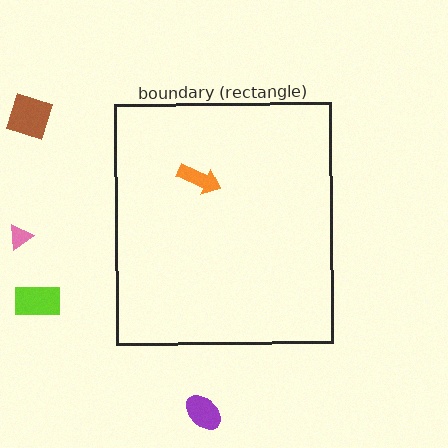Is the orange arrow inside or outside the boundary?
Inside.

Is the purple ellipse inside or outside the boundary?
Outside.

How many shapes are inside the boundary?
1 inside, 4 outside.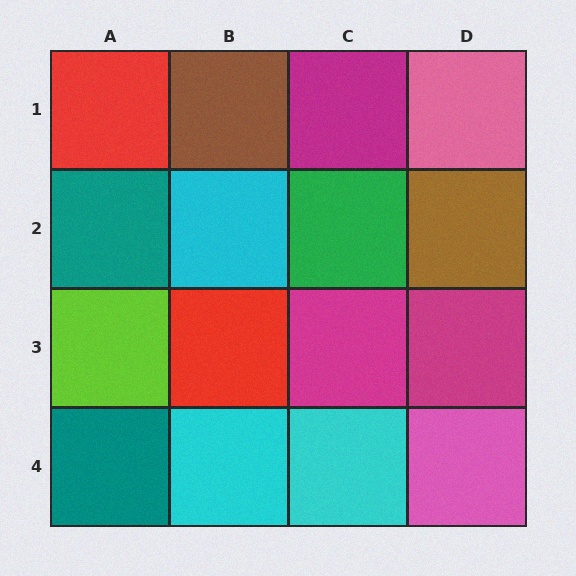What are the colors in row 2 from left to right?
Teal, cyan, green, brown.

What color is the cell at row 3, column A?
Lime.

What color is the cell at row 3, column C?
Magenta.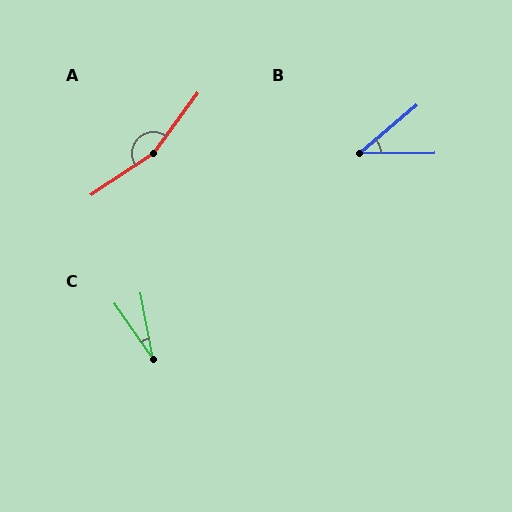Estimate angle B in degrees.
Approximately 40 degrees.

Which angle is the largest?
A, at approximately 160 degrees.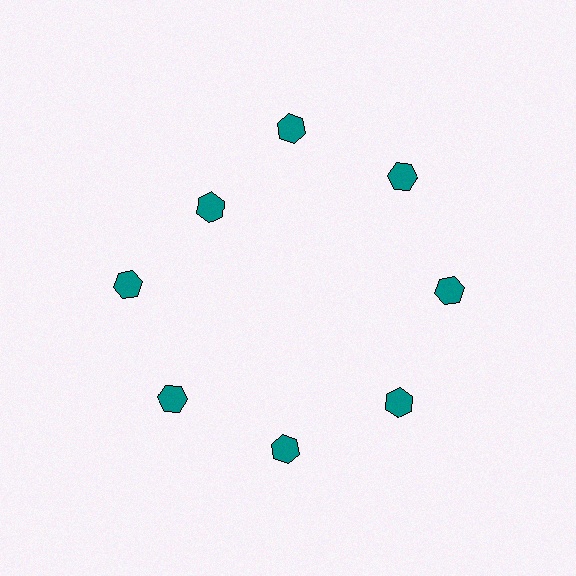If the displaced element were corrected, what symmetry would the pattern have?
It would have 8-fold rotational symmetry — the pattern would map onto itself every 45 degrees.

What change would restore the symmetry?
The symmetry would be restored by moving it outward, back onto the ring so that all 8 hexagons sit at equal angles and equal distance from the center.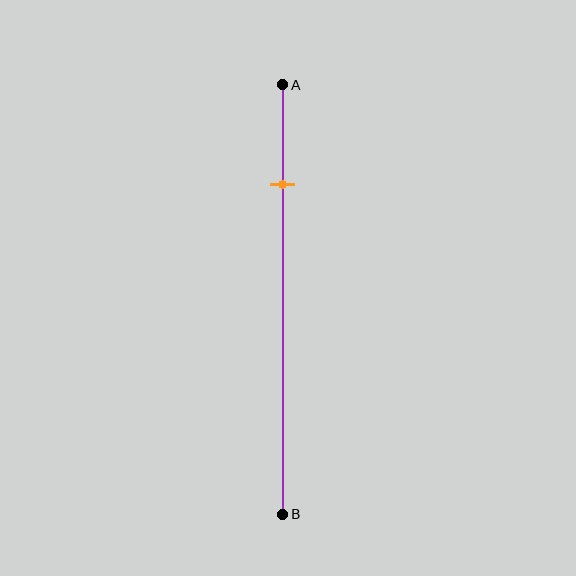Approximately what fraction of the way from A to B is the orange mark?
The orange mark is approximately 25% of the way from A to B.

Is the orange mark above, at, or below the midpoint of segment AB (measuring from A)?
The orange mark is above the midpoint of segment AB.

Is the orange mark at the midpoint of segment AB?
No, the mark is at about 25% from A, not at the 50% midpoint.